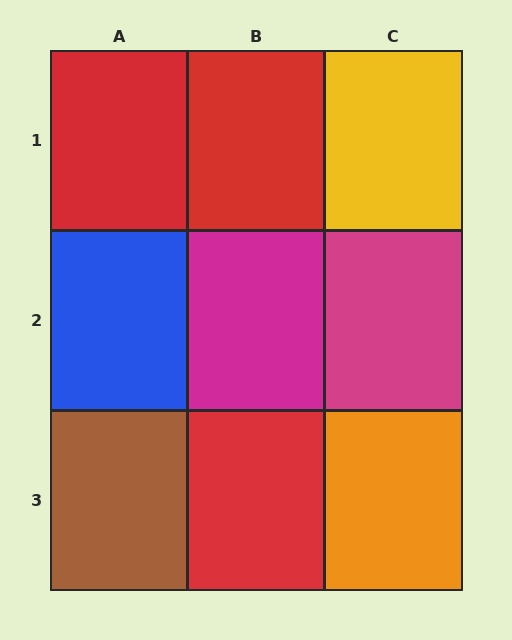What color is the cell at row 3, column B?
Red.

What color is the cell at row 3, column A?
Brown.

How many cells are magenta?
2 cells are magenta.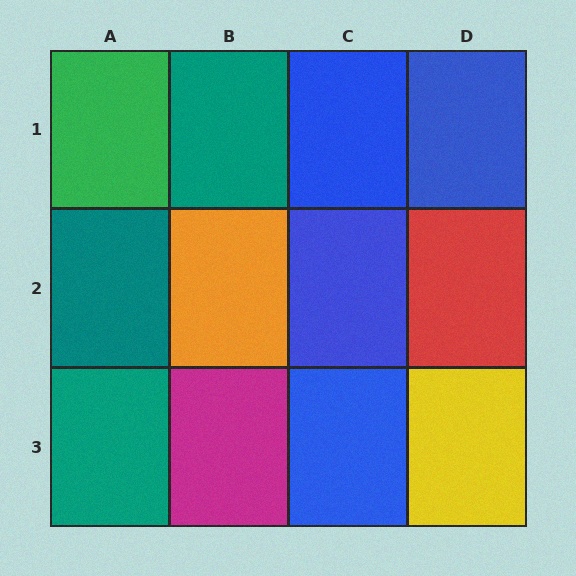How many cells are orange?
1 cell is orange.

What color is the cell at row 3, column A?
Teal.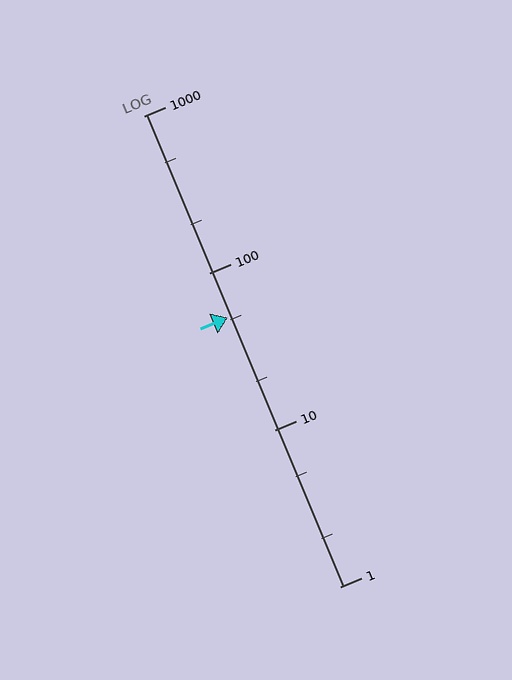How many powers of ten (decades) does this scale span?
The scale spans 3 decades, from 1 to 1000.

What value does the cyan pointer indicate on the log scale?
The pointer indicates approximately 52.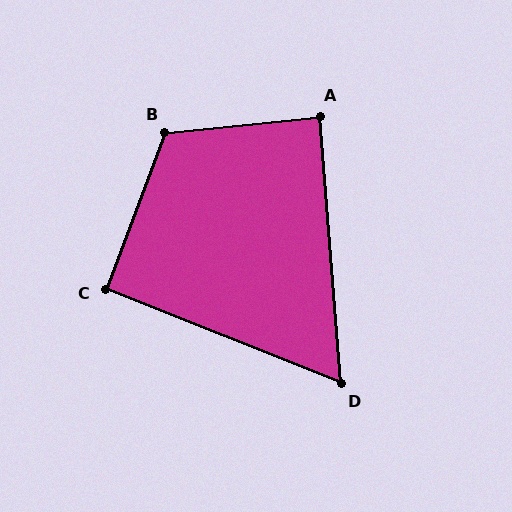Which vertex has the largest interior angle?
B, at approximately 116 degrees.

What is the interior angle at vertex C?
Approximately 91 degrees (approximately right).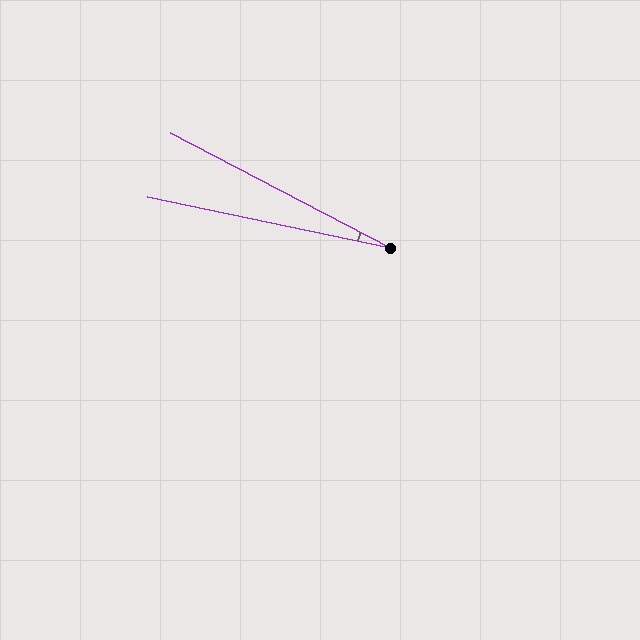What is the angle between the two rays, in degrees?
Approximately 16 degrees.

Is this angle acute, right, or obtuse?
It is acute.